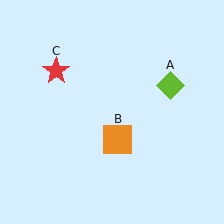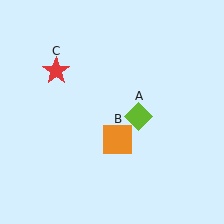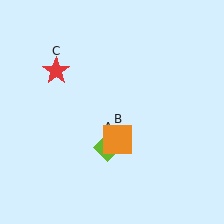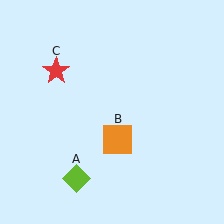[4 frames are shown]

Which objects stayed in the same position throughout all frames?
Orange square (object B) and red star (object C) remained stationary.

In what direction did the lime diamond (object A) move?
The lime diamond (object A) moved down and to the left.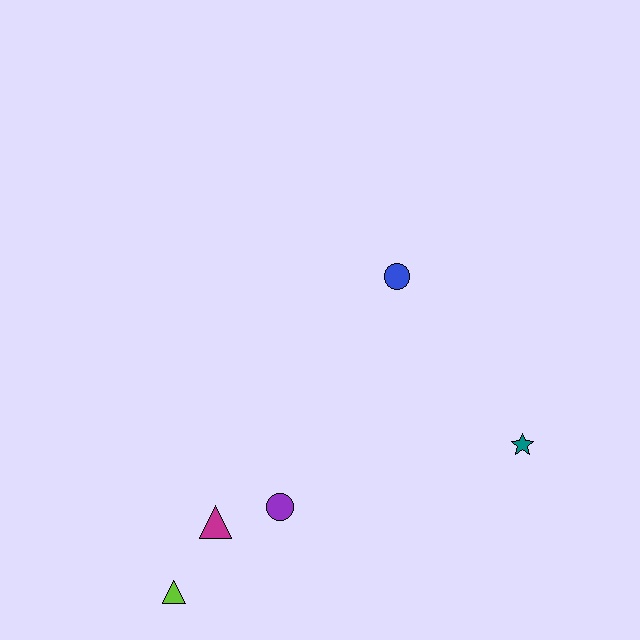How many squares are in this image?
There are no squares.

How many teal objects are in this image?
There is 1 teal object.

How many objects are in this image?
There are 5 objects.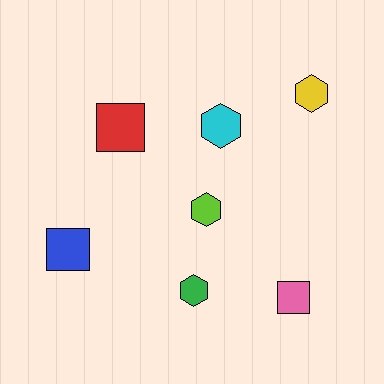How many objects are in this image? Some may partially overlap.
There are 7 objects.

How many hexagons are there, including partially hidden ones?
There are 4 hexagons.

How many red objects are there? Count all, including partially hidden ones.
There is 1 red object.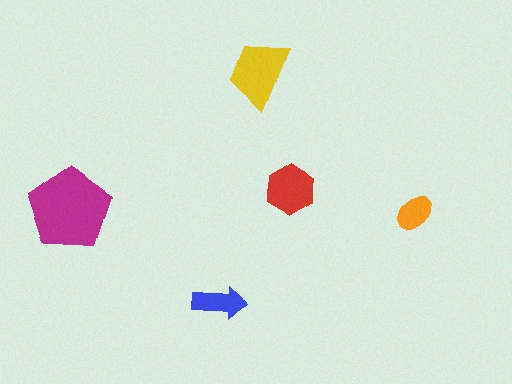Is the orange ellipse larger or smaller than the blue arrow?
Smaller.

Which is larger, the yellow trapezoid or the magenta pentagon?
The magenta pentagon.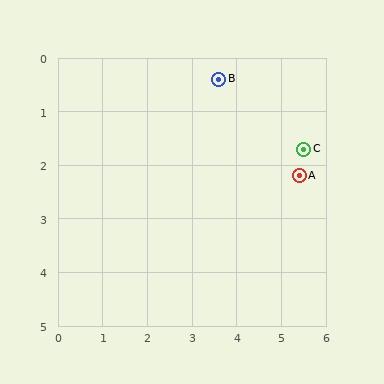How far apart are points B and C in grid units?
Points B and C are about 2.3 grid units apart.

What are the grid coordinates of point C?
Point C is at approximately (5.5, 1.7).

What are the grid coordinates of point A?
Point A is at approximately (5.4, 2.2).